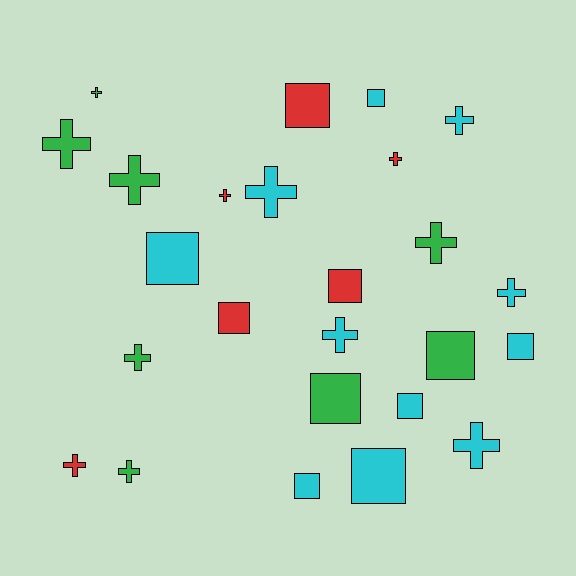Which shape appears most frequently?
Cross, with 14 objects.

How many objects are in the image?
There are 25 objects.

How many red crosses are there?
There are 3 red crosses.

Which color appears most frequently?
Cyan, with 11 objects.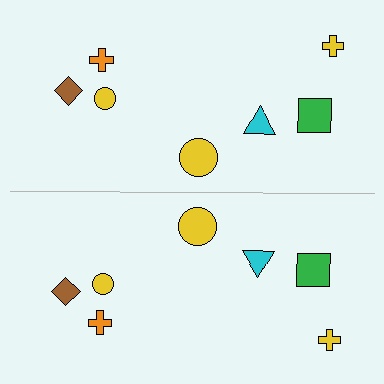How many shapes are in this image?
There are 14 shapes in this image.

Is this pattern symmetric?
Yes, this pattern has bilateral (reflection) symmetry.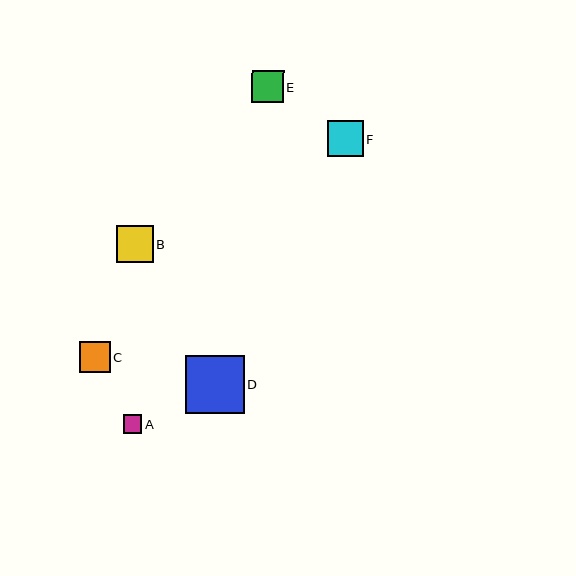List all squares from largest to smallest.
From largest to smallest: D, B, F, E, C, A.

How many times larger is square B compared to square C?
Square B is approximately 1.2 times the size of square C.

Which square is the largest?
Square D is the largest with a size of approximately 59 pixels.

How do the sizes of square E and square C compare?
Square E and square C are approximately the same size.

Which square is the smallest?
Square A is the smallest with a size of approximately 18 pixels.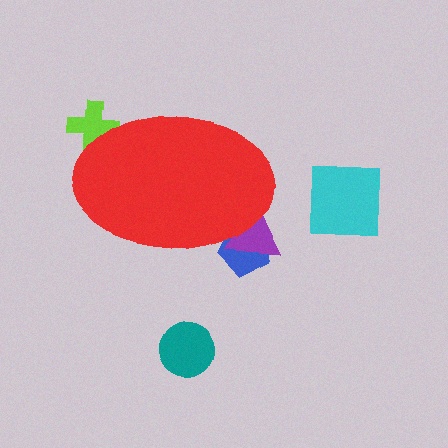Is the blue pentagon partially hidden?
Yes, the blue pentagon is partially hidden behind the red ellipse.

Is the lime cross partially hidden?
Yes, the lime cross is partially hidden behind the red ellipse.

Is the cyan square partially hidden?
No, the cyan square is fully visible.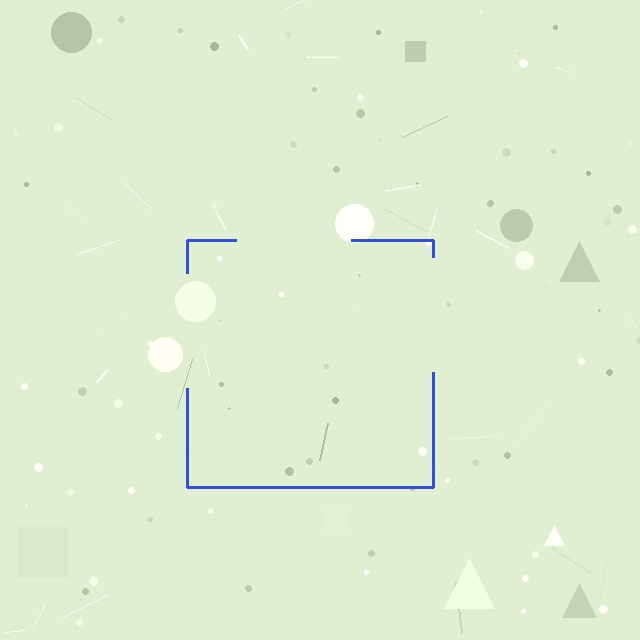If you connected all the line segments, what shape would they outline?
They would outline a square.